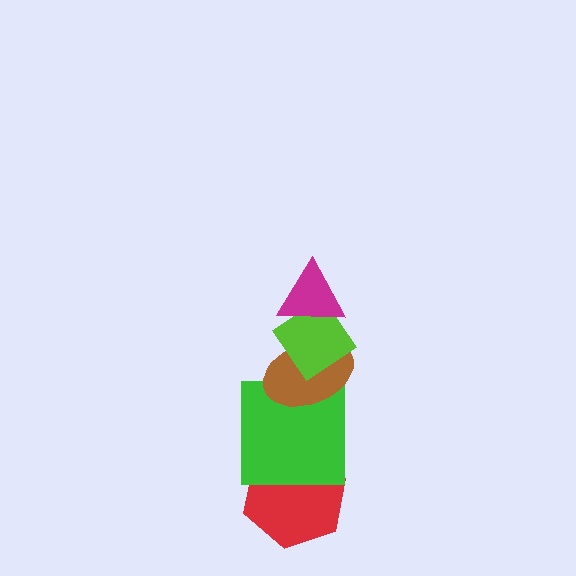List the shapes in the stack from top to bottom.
From top to bottom: the magenta triangle, the lime diamond, the brown ellipse, the green square, the red hexagon.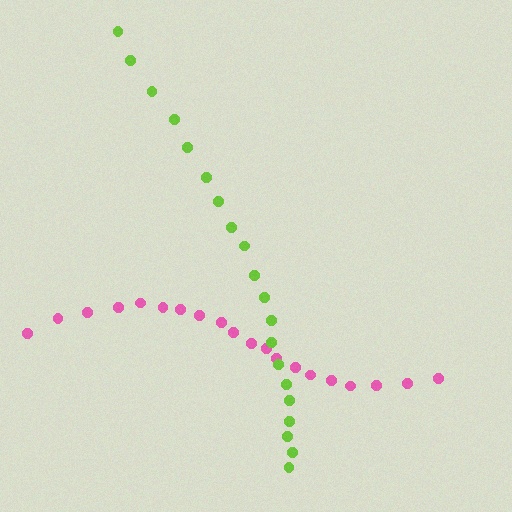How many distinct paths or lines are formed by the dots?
There are 2 distinct paths.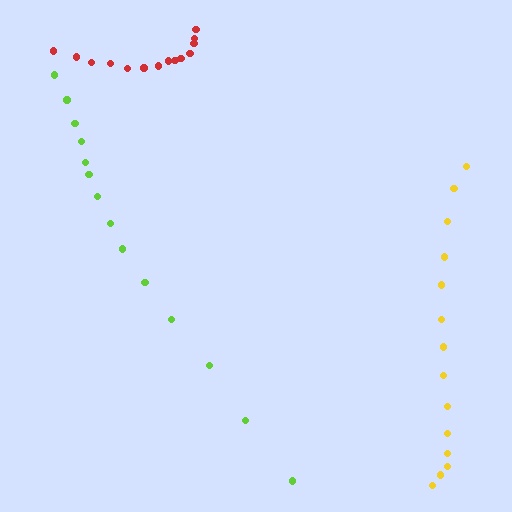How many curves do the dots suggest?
There are 3 distinct paths.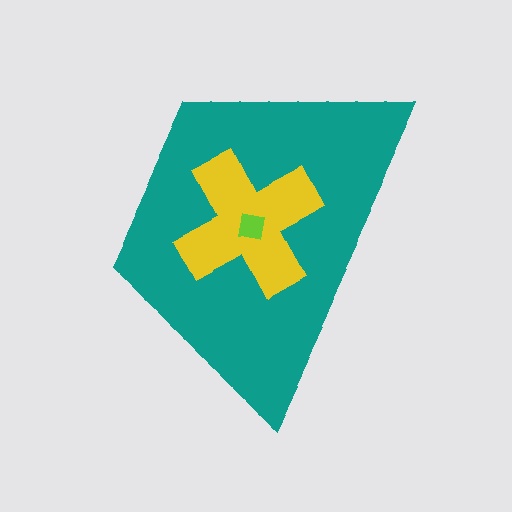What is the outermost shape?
The teal trapezoid.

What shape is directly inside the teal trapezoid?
The yellow cross.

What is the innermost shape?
The lime square.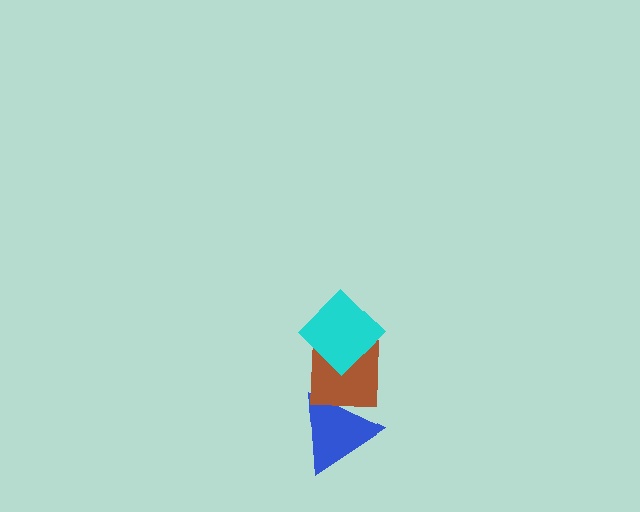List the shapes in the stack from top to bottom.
From top to bottom: the cyan diamond, the brown square, the blue triangle.